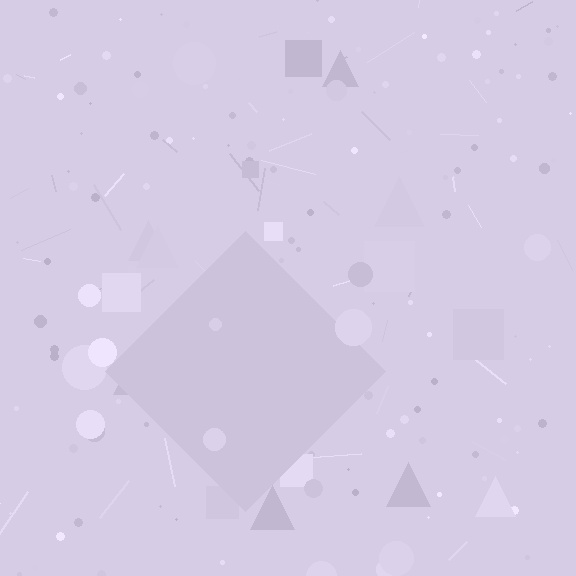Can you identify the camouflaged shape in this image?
The camouflaged shape is a diamond.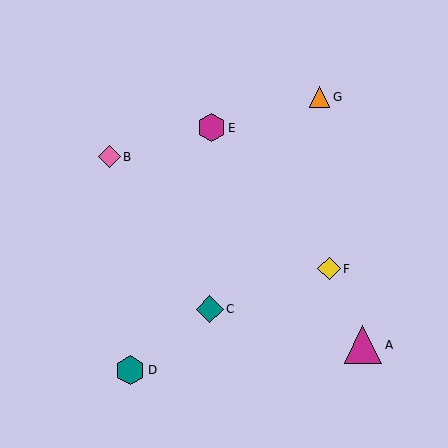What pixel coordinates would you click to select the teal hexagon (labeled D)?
Click at (130, 370) to select the teal hexagon D.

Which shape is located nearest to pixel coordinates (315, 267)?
The yellow diamond (labeled F) at (329, 269) is nearest to that location.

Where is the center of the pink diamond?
The center of the pink diamond is at (109, 157).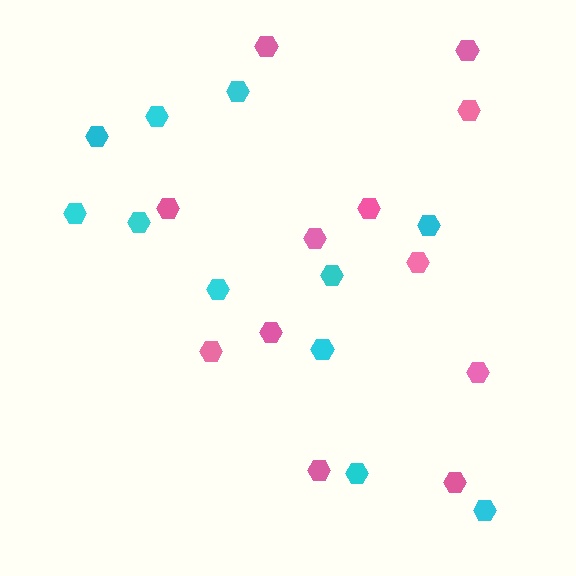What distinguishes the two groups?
There are 2 groups: one group of pink hexagons (12) and one group of cyan hexagons (11).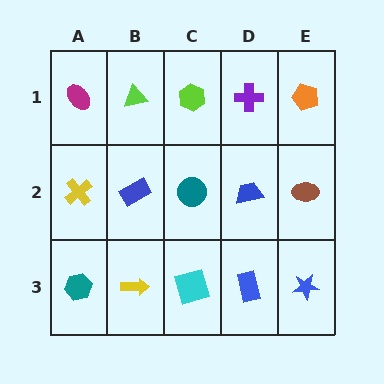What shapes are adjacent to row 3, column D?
A blue trapezoid (row 2, column D), a cyan square (row 3, column C), a blue star (row 3, column E).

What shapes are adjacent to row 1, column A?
A yellow cross (row 2, column A), a lime triangle (row 1, column B).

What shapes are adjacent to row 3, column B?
A blue rectangle (row 2, column B), a teal hexagon (row 3, column A), a cyan square (row 3, column C).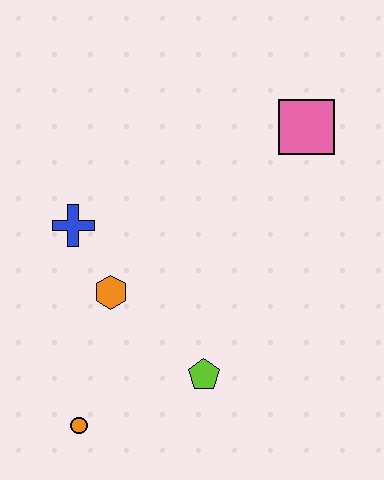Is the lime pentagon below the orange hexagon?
Yes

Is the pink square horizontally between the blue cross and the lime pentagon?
No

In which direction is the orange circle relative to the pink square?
The orange circle is below the pink square.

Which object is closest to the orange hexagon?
The blue cross is closest to the orange hexagon.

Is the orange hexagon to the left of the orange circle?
No